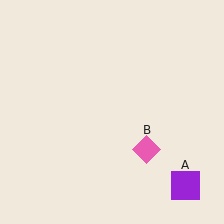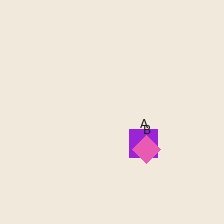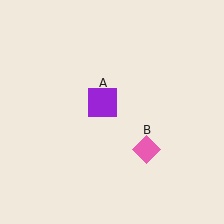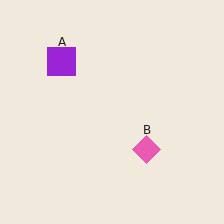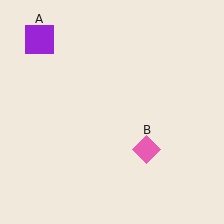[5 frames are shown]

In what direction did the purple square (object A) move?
The purple square (object A) moved up and to the left.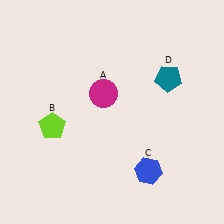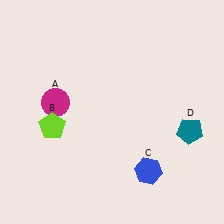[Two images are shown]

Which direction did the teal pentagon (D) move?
The teal pentagon (D) moved down.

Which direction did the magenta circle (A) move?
The magenta circle (A) moved left.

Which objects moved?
The objects that moved are: the magenta circle (A), the teal pentagon (D).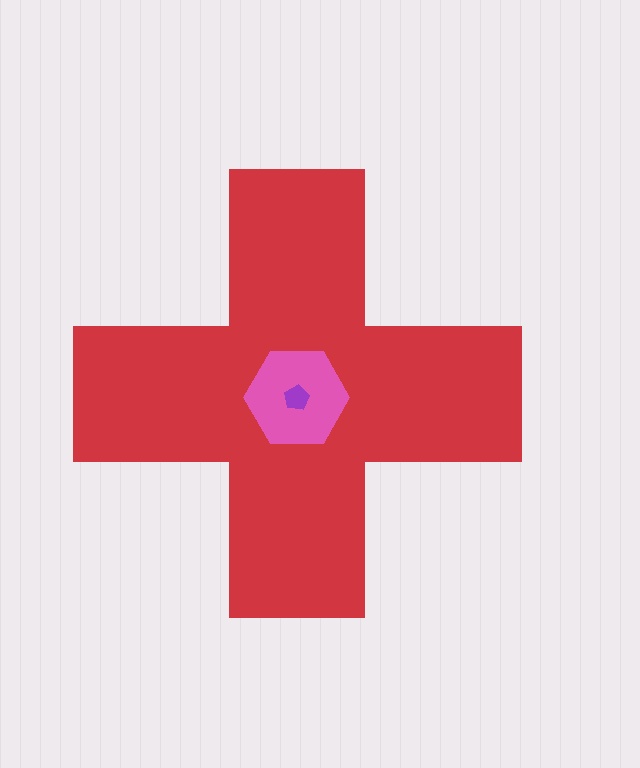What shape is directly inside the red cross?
The pink hexagon.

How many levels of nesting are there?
3.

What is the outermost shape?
The red cross.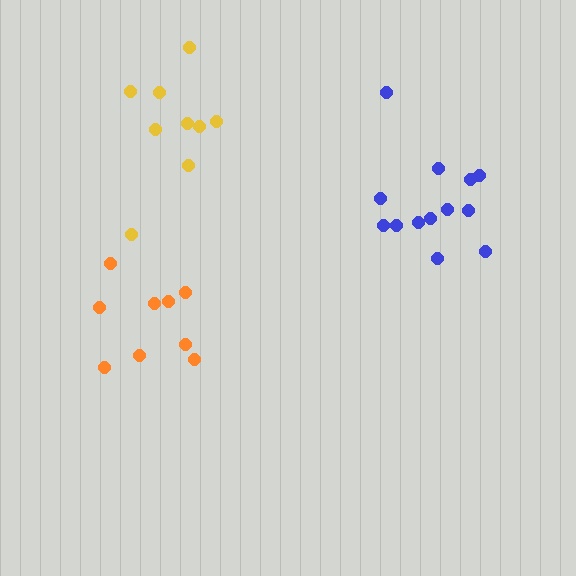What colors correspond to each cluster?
The clusters are colored: yellow, orange, blue.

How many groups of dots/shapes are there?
There are 3 groups.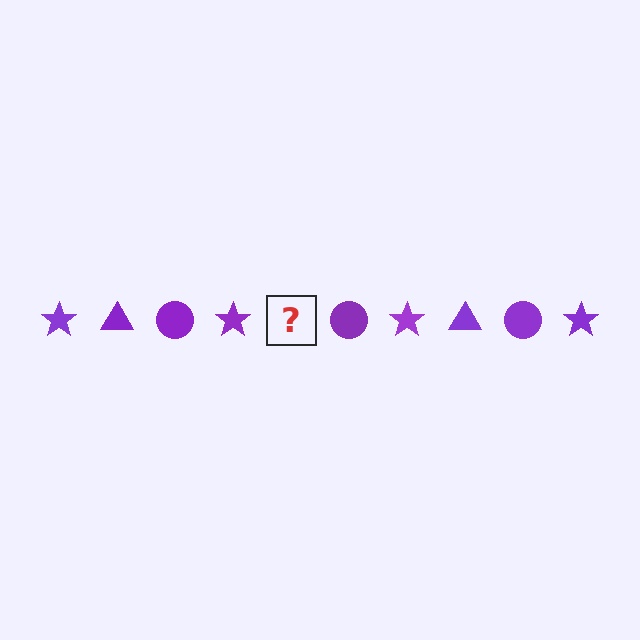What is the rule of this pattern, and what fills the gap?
The rule is that the pattern cycles through star, triangle, circle shapes in purple. The gap should be filled with a purple triangle.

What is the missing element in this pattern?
The missing element is a purple triangle.